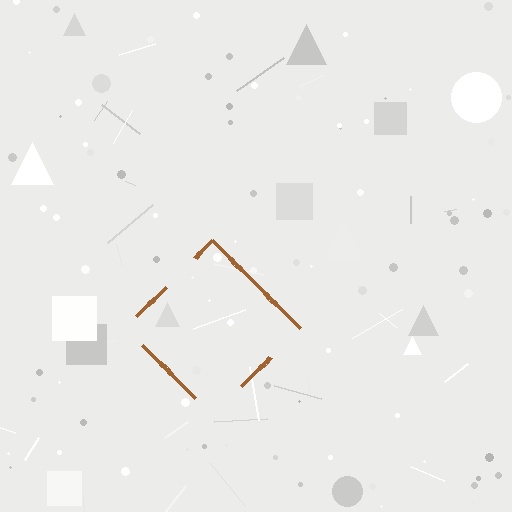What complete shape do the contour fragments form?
The contour fragments form a diamond.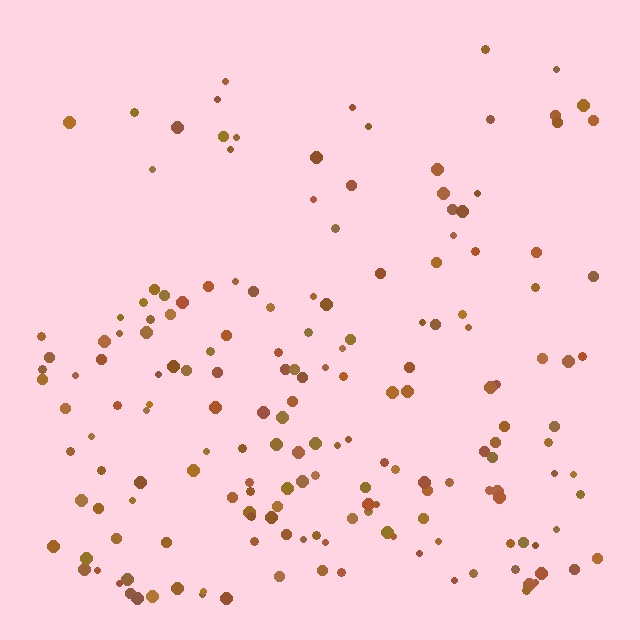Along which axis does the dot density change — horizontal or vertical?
Vertical.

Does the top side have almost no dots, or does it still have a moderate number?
Still a moderate number, just noticeably fewer than the bottom.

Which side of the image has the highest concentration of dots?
The bottom.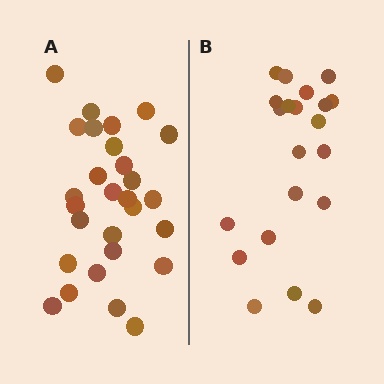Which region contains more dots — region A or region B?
Region A (the left region) has more dots.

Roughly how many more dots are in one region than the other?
Region A has roughly 8 or so more dots than region B.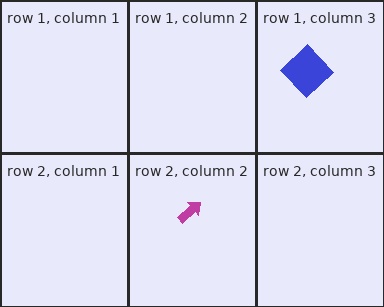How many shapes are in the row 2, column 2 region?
1.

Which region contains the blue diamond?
The row 1, column 3 region.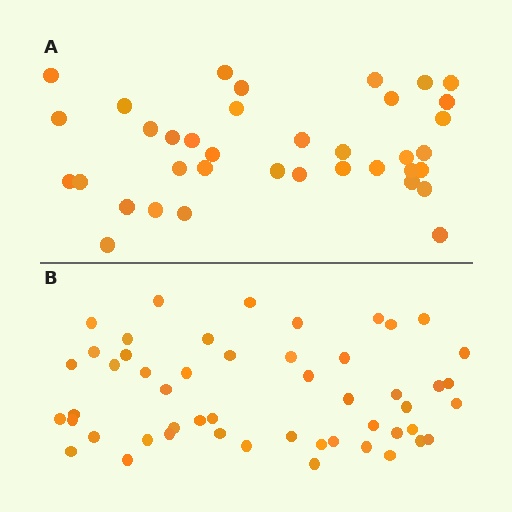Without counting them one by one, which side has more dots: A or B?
Region B (the bottom region) has more dots.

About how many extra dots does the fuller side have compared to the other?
Region B has approximately 15 more dots than region A.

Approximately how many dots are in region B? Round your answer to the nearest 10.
About 50 dots. (The exact count is 51, which rounds to 50.)